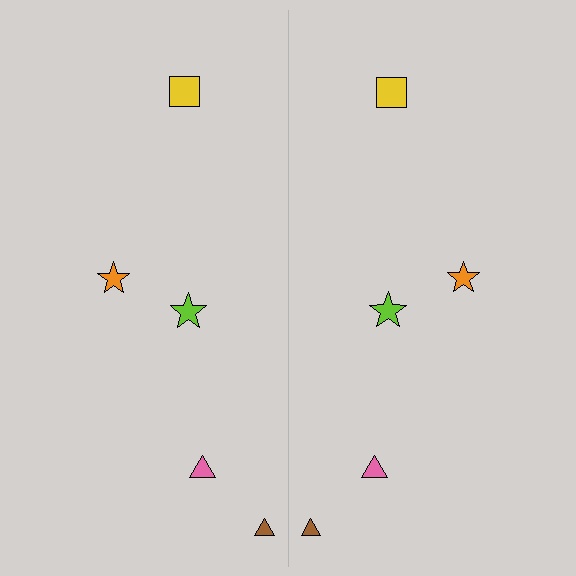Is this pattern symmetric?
Yes, this pattern has bilateral (reflection) symmetry.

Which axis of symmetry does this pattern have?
The pattern has a vertical axis of symmetry running through the center of the image.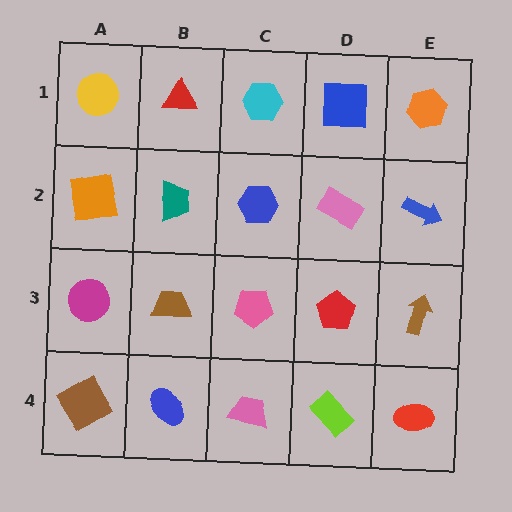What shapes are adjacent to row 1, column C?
A blue hexagon (row 2, column C), a red triangle (row 1, column B), a blue square (row 1, column D).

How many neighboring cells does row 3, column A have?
3.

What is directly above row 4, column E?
A brown arrow.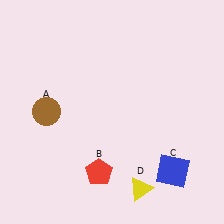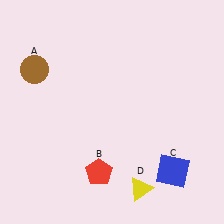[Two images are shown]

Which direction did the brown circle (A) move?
The brown circle (A) moved up.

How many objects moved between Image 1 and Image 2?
1 object moved between the two images.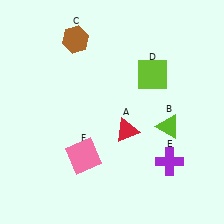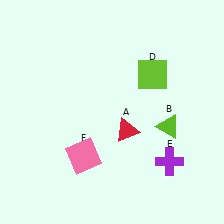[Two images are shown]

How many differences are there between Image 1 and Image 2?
There is 1 difference between the two images.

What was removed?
The brown hexagon (C) was removed in Image 2.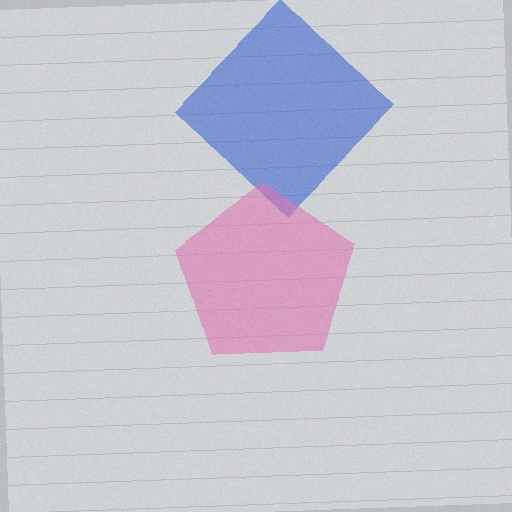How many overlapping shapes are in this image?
There are 2 overlapping shapes in the image.